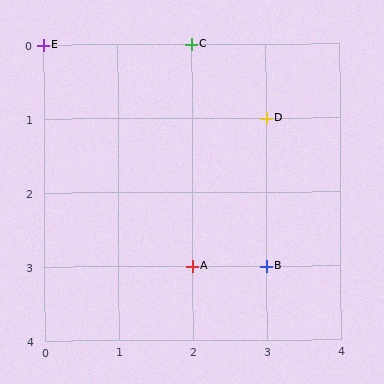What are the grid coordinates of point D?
Point D is at grid coordinates (3, 1).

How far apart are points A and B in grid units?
Points A and B are 1 column apart.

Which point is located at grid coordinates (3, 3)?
Point B is at (3, 3).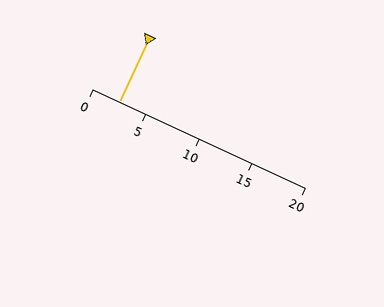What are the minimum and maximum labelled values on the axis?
The axis runs from 0 to 20.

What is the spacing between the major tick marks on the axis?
The major ticks are spaced 5 apart.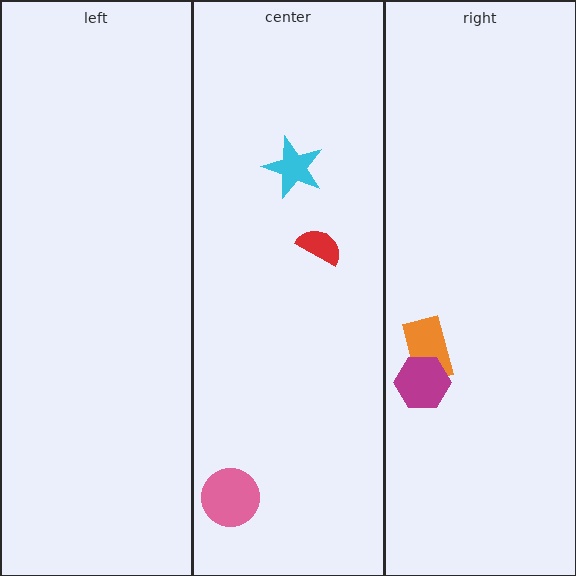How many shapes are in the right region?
2.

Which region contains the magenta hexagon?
The right region.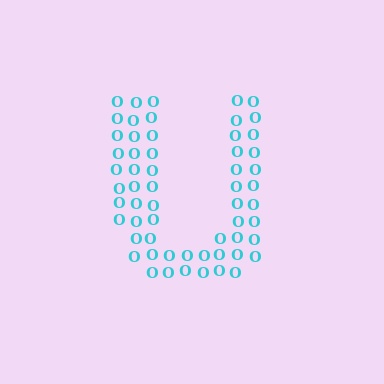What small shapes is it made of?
It is made of small letter O's.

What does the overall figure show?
The overall figure shows the letter U.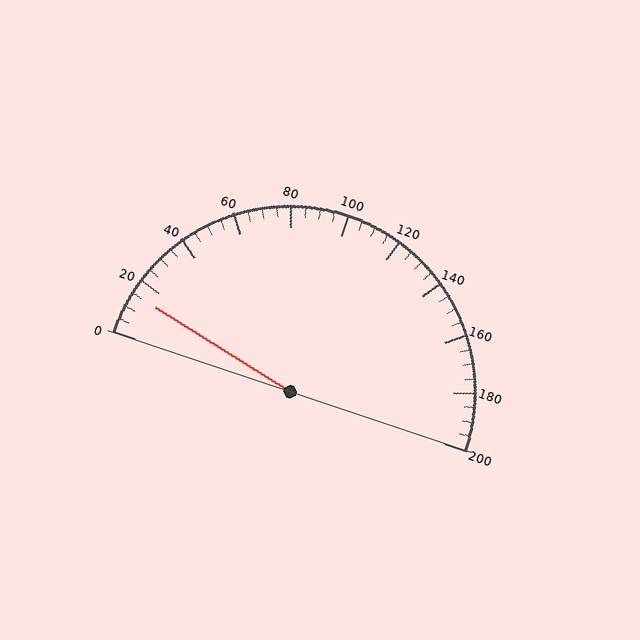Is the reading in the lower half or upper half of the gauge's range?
The reading is in the lower half of the range (0 to 200).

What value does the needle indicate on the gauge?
The needle indicates approximately 15.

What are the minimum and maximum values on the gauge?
The gauge ranges from 0 to 200.